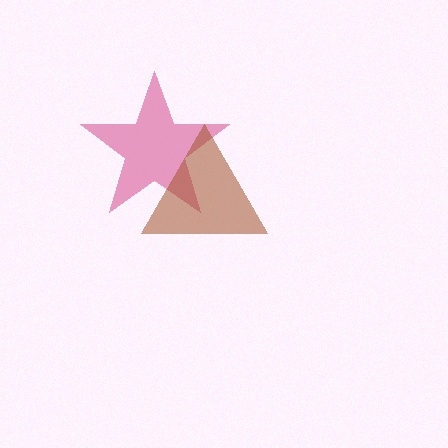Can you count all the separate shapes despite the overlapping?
Yes, there are 2 separate shapes.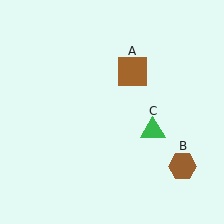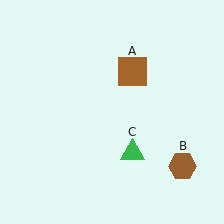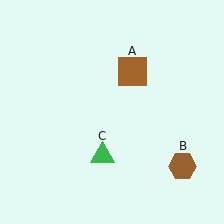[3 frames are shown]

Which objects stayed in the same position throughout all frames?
Brown square (object A) and brown hexagon (object B) remained stationary.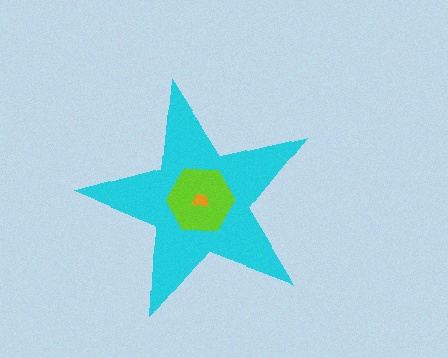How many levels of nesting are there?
3.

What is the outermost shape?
The cyan star.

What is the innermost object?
The orange trapezoid.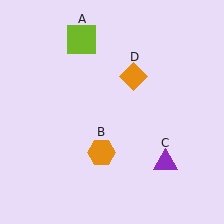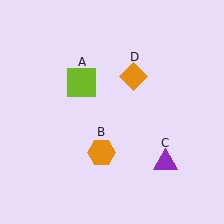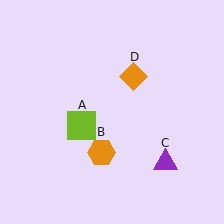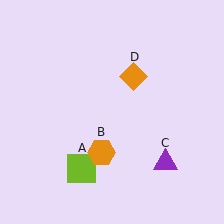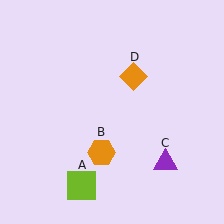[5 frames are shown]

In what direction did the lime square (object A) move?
The lime square (object A) moved down.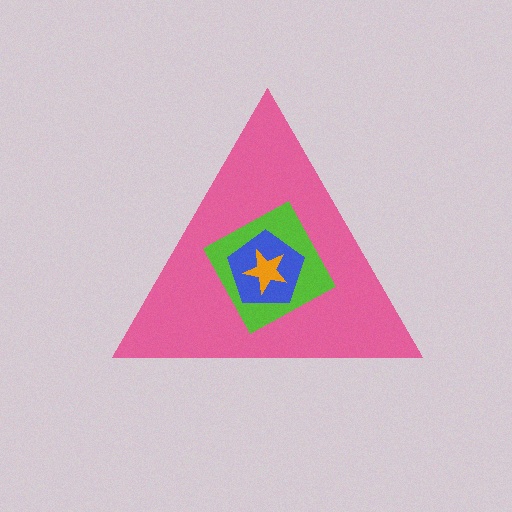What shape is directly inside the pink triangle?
The lime square.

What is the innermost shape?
The orange star.